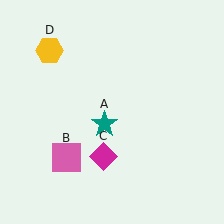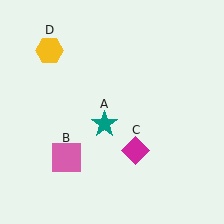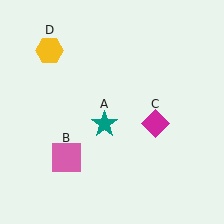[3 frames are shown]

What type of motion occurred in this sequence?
The magenta diamond (object C) rotated counterclockwise around the center of the scene.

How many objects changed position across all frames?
1 object changed position: magenta diamond (object C).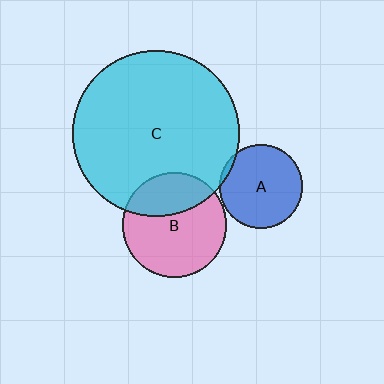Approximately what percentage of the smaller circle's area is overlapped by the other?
Approximately 5%.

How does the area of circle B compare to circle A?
Approximately 1.6 times.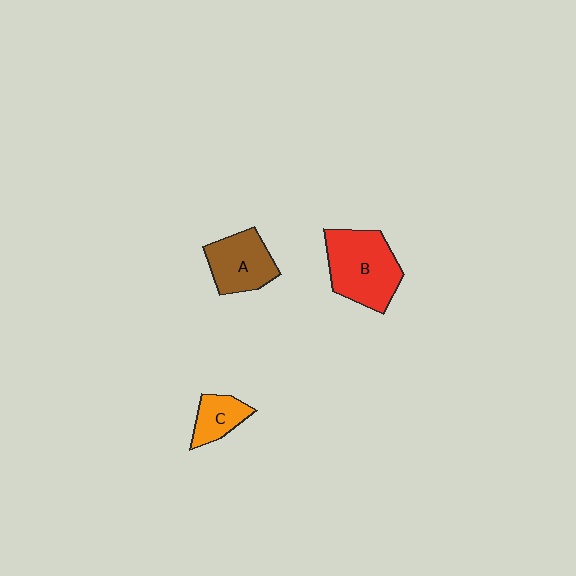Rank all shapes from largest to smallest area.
From largest to smallest: B (red), A (brown), C (orange).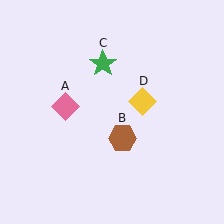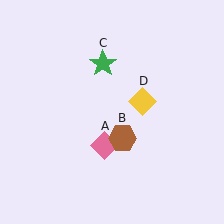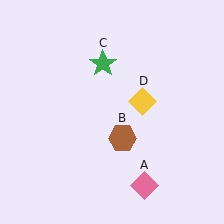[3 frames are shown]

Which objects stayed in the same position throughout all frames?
Brown hexagon (object B) and green star (object C) and yellow diamond (object D) remained stationary.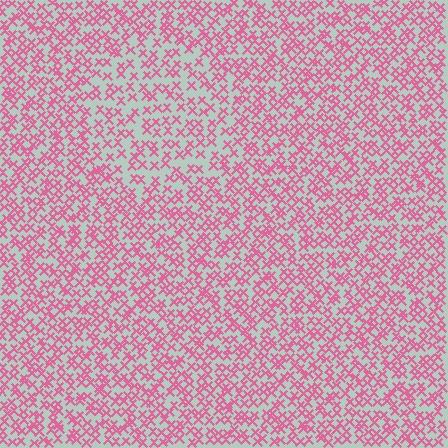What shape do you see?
I see a circle.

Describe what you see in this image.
The image contains small pink elements arranged at two different densities. A circle-shaped region is visible where the elements are less densely packed than the surrounding area.